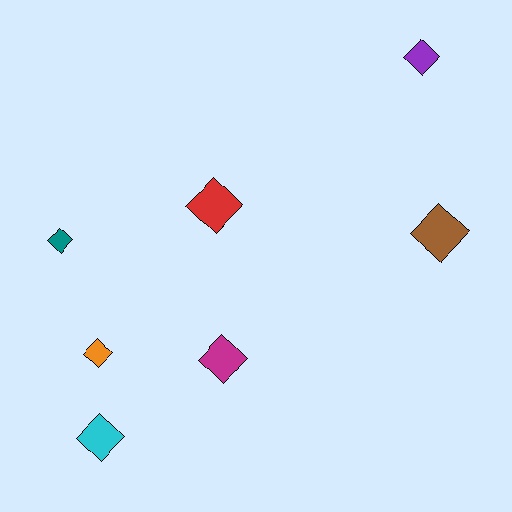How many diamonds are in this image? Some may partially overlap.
There are 7 diamonds.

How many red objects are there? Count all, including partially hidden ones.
There is 1 red object.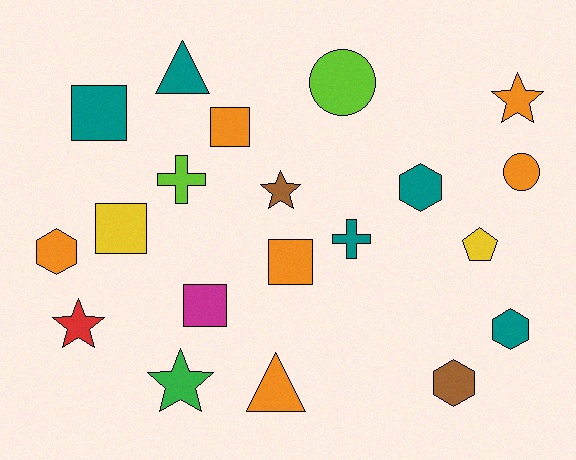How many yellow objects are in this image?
There are 2 yellow objects.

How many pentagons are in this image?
There is 1 pentagon.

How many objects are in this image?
There are 20 objects.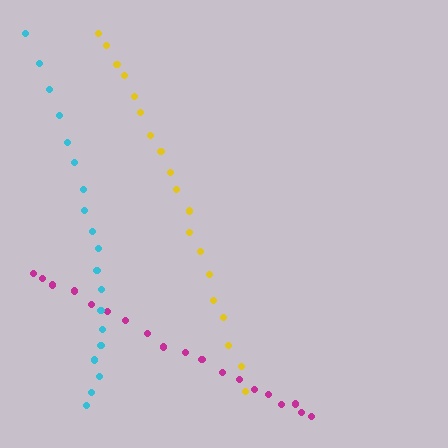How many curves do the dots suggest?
There are 3 distinct paths.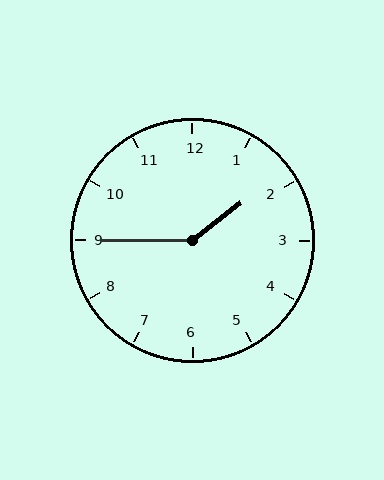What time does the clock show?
1:45.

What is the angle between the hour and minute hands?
Approximately 142 degrees.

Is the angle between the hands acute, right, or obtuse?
It is obtuse.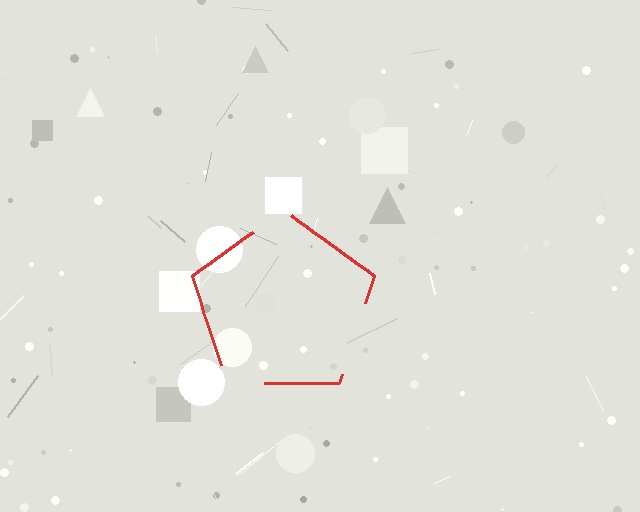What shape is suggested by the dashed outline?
The dashed outline suggests a pentagon.